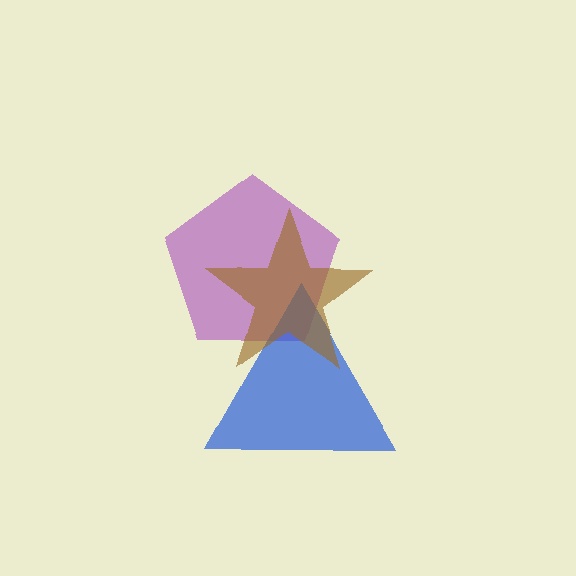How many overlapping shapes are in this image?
There are 3 overlapping shapes in the image.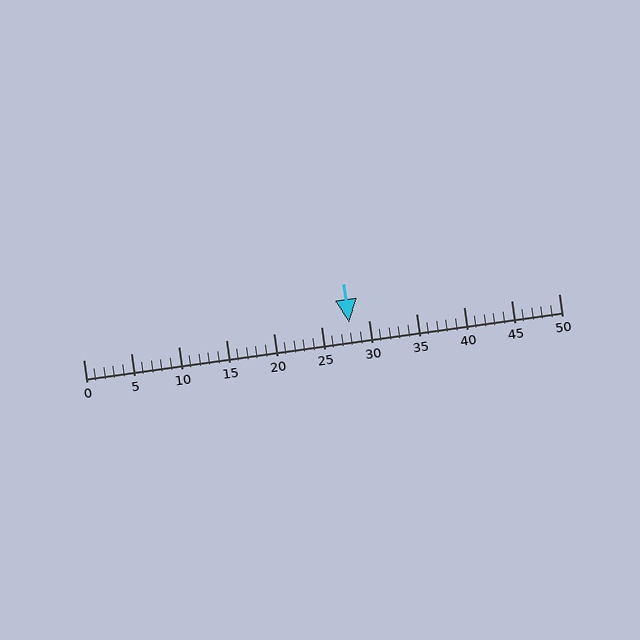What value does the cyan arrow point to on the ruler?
The cyan arrow points to approximately 28.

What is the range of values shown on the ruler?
The ruler shows values from 0 to 50.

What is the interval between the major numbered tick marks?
The major tick marks are spaced 5 units apart.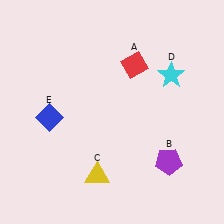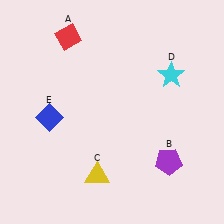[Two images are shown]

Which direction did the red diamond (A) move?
The red diamond (A) moved left.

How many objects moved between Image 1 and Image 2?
1 object moved between the two images.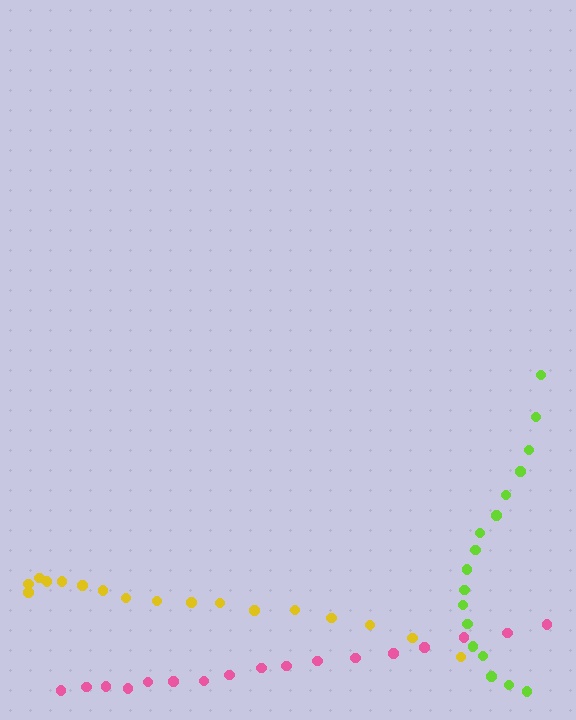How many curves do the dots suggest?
There are 3 distinct paths.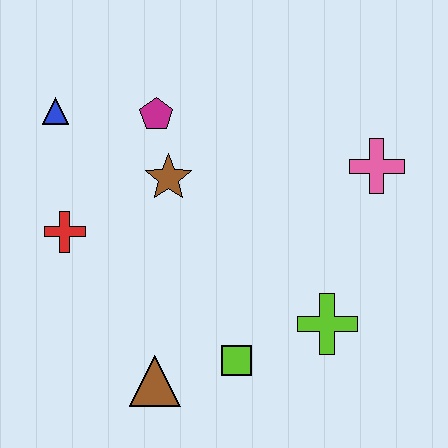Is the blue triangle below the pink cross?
No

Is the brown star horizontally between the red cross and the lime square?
Yes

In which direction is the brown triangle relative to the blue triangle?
The brown triangle is below the blue triangle.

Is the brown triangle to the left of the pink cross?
Yes